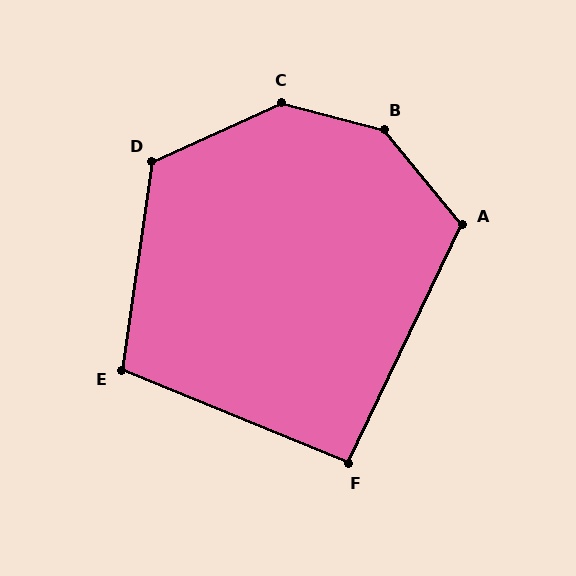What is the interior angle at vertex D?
Approximately 123 degrees (obtuse).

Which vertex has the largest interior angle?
B, at approximately 144 degrees.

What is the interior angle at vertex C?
Approximately 141 degrees (obtuse).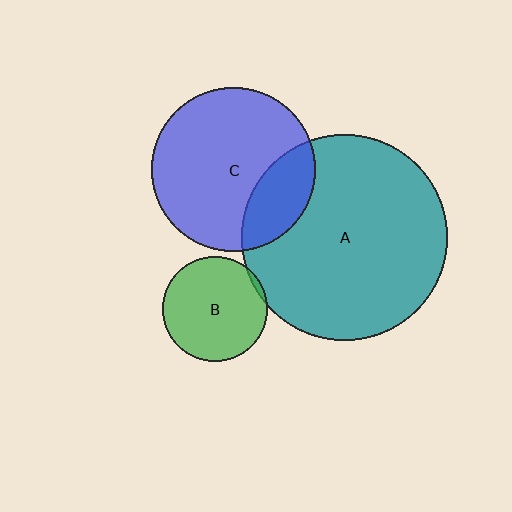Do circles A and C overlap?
Yes.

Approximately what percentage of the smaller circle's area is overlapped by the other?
Approximately 25%.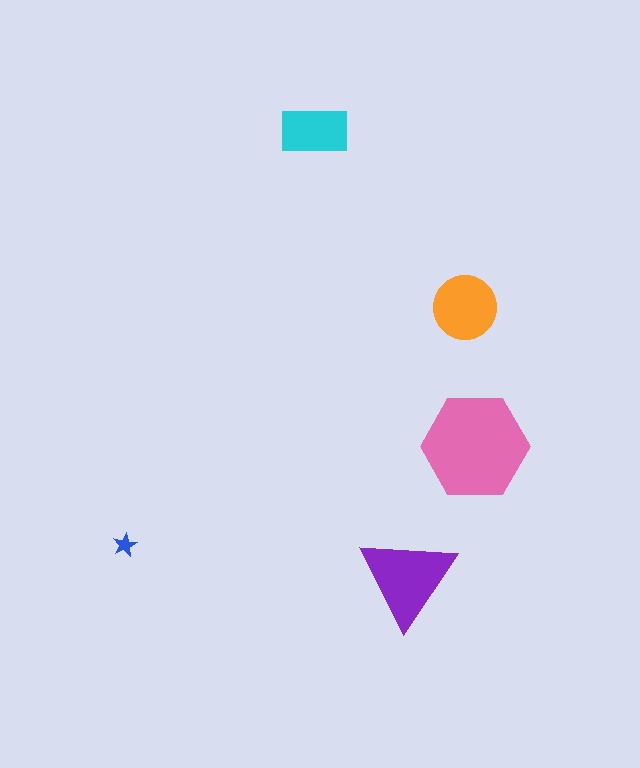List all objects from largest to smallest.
The pink hexagon, the purple triangle, the orange circle, the cyan rectangle, the blue star.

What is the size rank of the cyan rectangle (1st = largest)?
4th.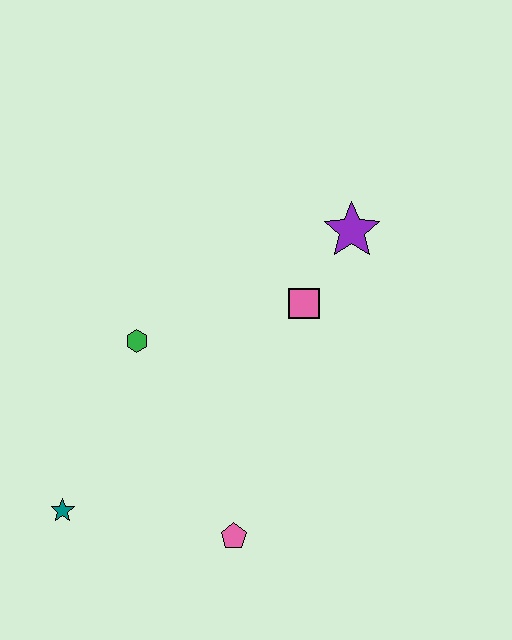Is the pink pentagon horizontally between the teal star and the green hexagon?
No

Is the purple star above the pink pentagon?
Yes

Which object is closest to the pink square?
The purple star is closest to the pink square.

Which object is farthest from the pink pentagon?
The purple star is farthest from the pink pentagon.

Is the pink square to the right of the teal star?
Yes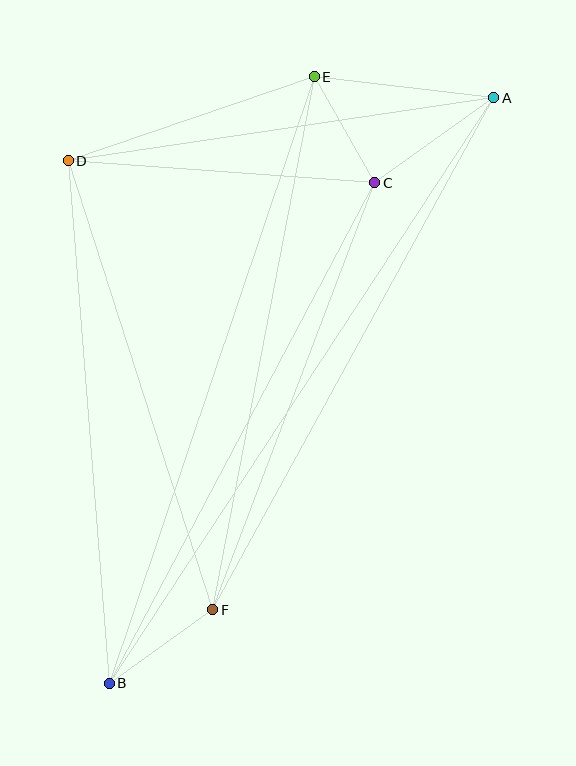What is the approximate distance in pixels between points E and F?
The distance between E and F is approximately 543 pixels.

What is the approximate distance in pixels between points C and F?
The distance between C and F is approximately 457 pixels.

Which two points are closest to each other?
Points C and E are closest to each other.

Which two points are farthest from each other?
Points A and B are farthest from each other.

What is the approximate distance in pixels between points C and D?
The distance between C and D is approximately 308 pixels.